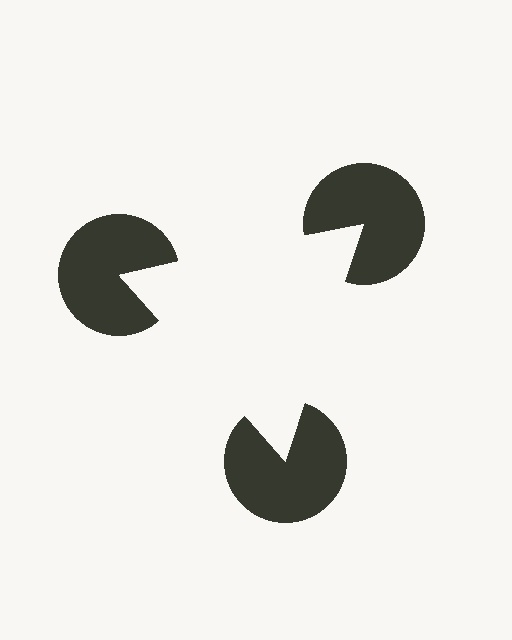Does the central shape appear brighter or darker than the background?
It typically appears slightly brighter than the background, even though no actual brightness change is drawn.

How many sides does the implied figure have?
3 sides.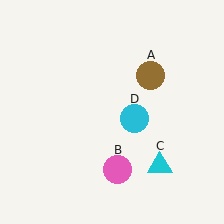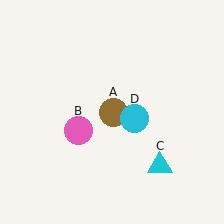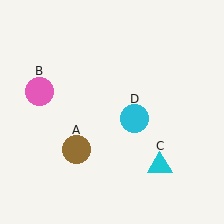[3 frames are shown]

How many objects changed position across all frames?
2 objects changed position: brown circle (object A), pink circle (object B).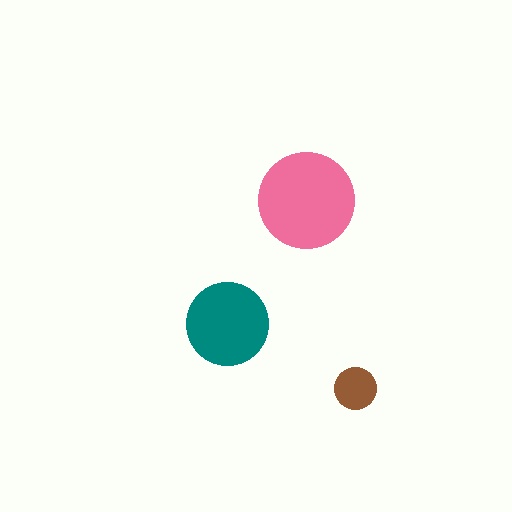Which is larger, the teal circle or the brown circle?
The teal one.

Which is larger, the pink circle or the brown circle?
The pink one.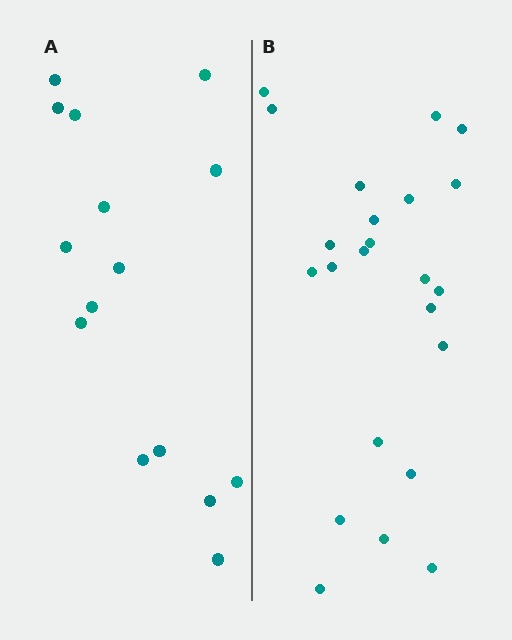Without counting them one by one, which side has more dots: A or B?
Region B (the right region) has more dots.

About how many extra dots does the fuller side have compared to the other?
Region B has roughly 8 or so more dots than region A.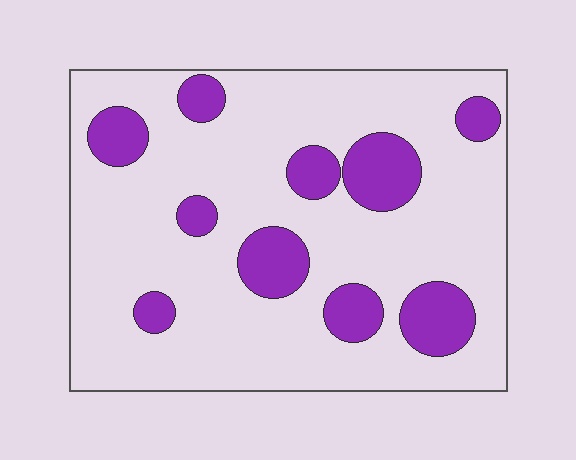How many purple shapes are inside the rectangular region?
10.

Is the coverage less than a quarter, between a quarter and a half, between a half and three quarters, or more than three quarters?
Less than a quarter.